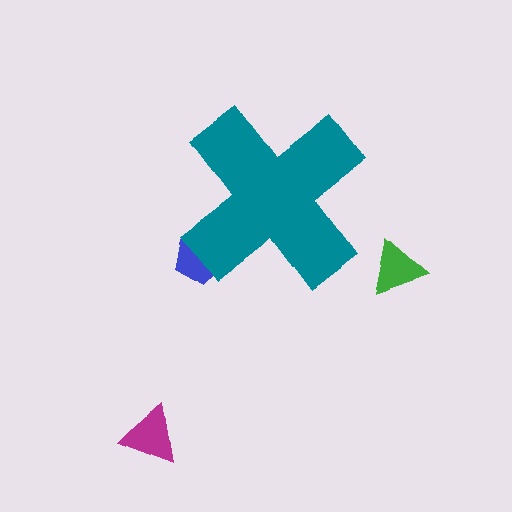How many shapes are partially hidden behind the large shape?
1 shape is partially hidden.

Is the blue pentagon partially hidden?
Yes, the blue pentagon is partially hidden behind the teal cross.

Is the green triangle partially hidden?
No, the green triangle is fully visible.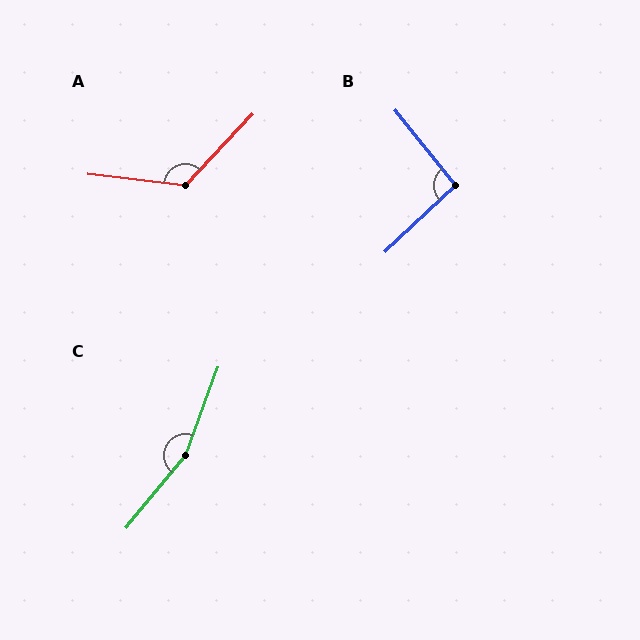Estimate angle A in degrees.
Approximately 127 degrees.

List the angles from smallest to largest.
B (94°), A (127°), C (161°).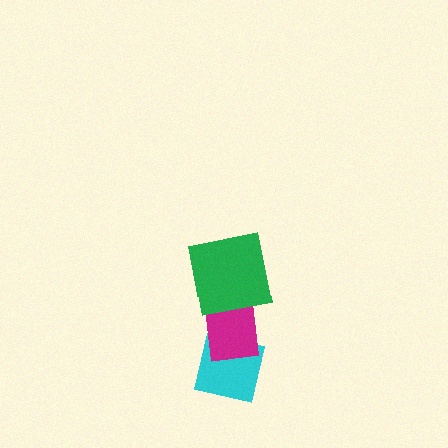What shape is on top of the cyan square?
The magenta rectangle is on top of the cyan square.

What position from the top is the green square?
The green square is 1st from the top.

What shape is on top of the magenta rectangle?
The green square is on top of the magenta rectangle.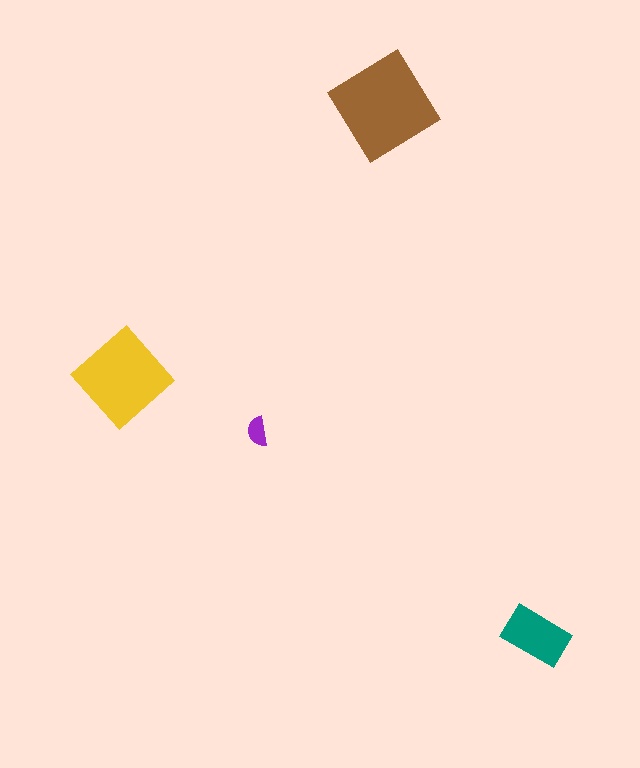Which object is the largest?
The brown diamond.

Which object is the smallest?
The purple semicircle.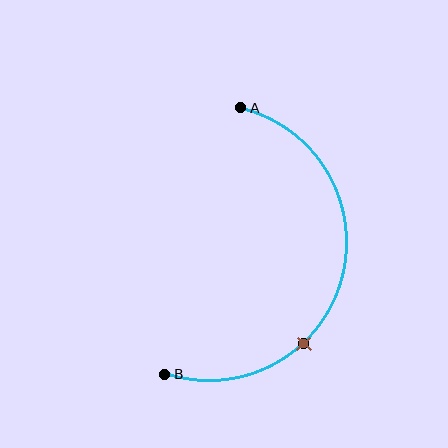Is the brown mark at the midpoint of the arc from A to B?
No. The brown mark lies on the arc but is closer to endpoint B. The arc midpoint would be at the point on the curve equidistant along the arc from both A and B.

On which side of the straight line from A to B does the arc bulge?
The arc bulges to the right of the straight line connecting A and B.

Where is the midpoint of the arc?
The arc midpoint is the point on the curve farthest from the straight line joining A and B. It sits to the right of that line.